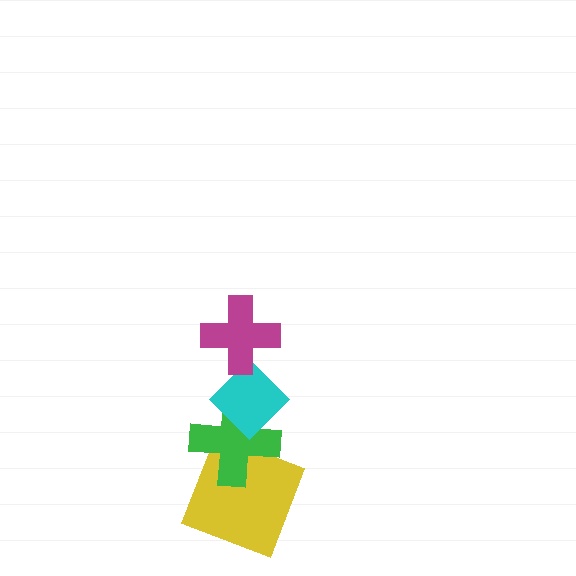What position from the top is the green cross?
The green cross is 3rd from the top.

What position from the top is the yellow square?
The yellow square is 4th from the top.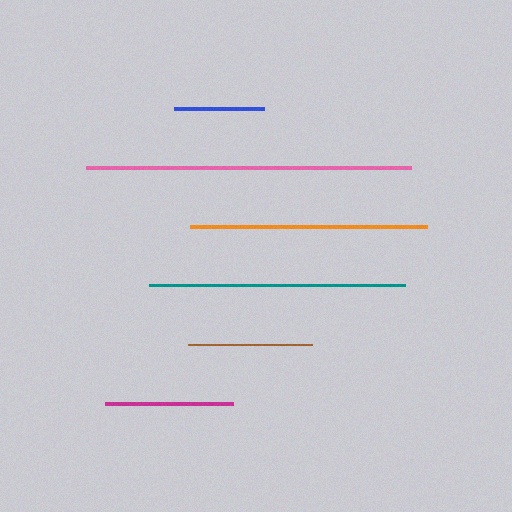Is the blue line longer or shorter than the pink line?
The pink line is longer than the blue line.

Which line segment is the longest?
The pink line is the longest at approximately 324 pixels.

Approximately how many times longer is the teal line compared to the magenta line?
The teal line is approximately 2.0 times the length of the magenta line.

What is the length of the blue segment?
The blue segment is approximately 90 pixels long.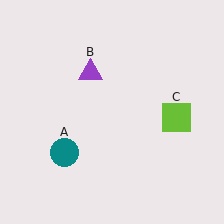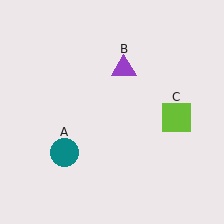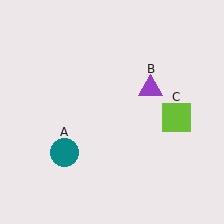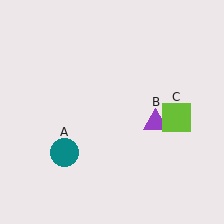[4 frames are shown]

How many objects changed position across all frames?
1 object changed position: purple triangle (object B).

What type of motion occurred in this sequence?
The purple triangle (object B) rotated clockwise around the center of the scene.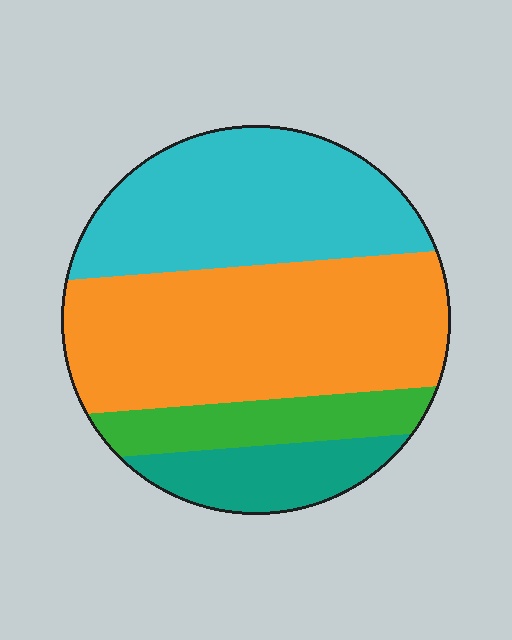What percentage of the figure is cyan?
Cyan covers around 30% of the figure.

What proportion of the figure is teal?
Teal takes up about one eighth (1/8) of the figure.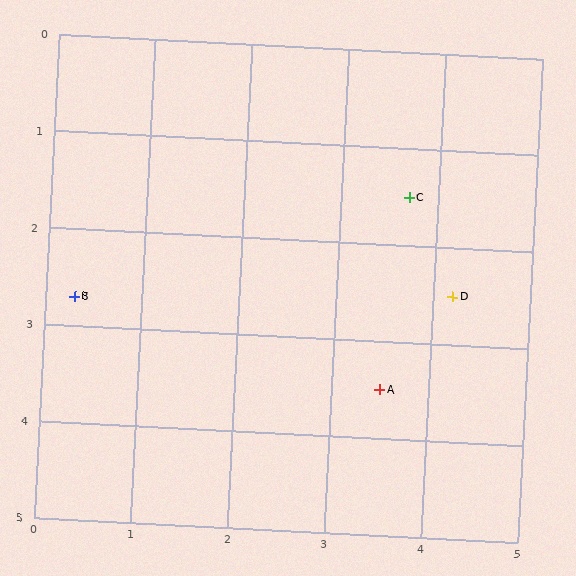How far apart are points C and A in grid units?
Points C and A are about 2.0 grid units apart.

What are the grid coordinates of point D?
Point D is at approximately (4.2, 2.5).